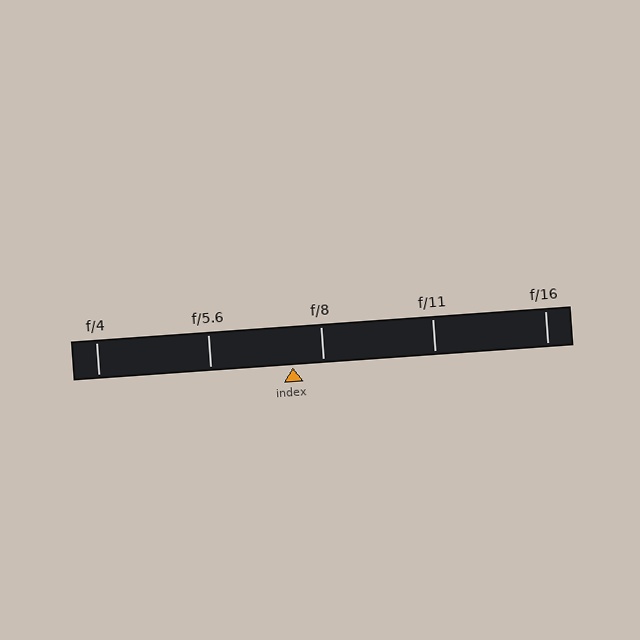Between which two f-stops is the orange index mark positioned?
The index mark is between f/5.6 and f/8.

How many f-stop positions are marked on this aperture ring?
There are 5 f-stop positions marked.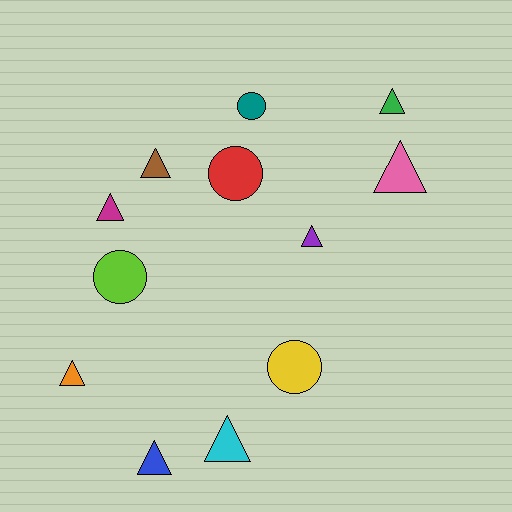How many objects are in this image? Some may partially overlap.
There are 12 objects.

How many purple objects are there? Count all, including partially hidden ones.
There is 1 purple object.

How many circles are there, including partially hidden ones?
There are 4 circles.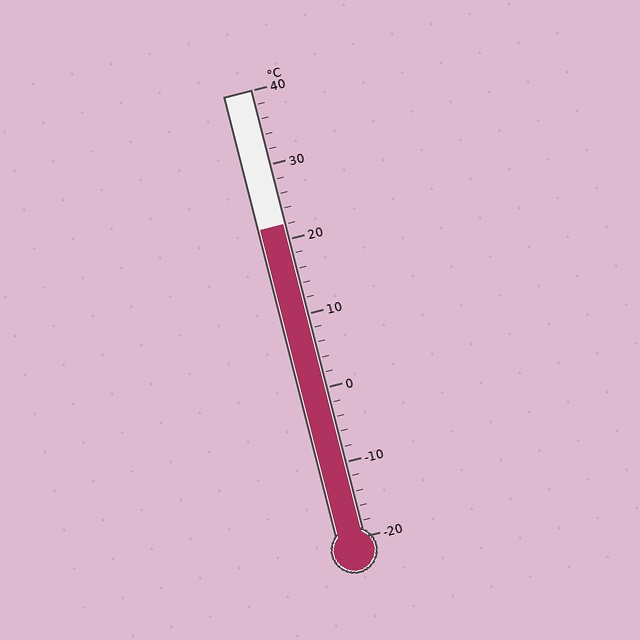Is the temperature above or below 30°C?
The temperature is below 30°C.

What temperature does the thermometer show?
The thermometer shows approximately 22°C.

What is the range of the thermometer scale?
The thermometer scale ranges from -20°C to 40°C.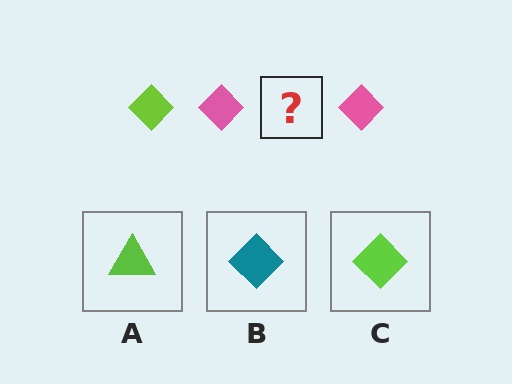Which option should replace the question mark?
Option C.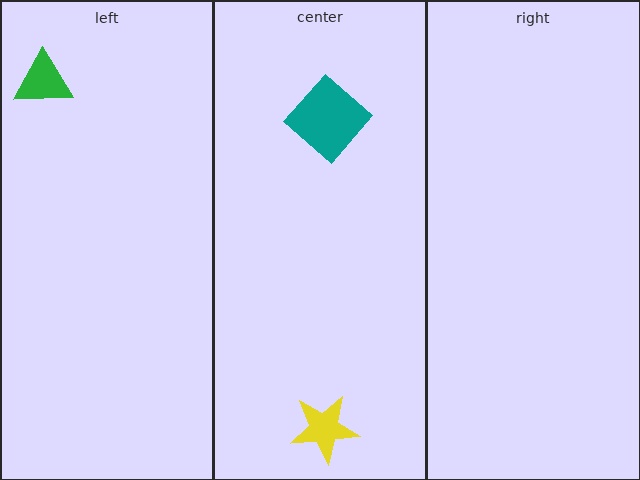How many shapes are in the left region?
1.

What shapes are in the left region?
The green triangle.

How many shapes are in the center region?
2.